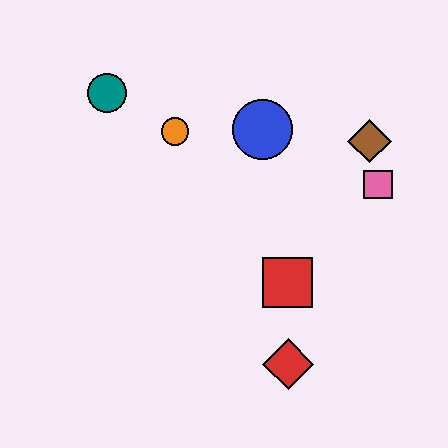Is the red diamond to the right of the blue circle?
Yes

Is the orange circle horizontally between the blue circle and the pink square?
No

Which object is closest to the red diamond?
The red square is closest to the red diamond.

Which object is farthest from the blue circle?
The red diamond is farthest from the blue circle.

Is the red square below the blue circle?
Yes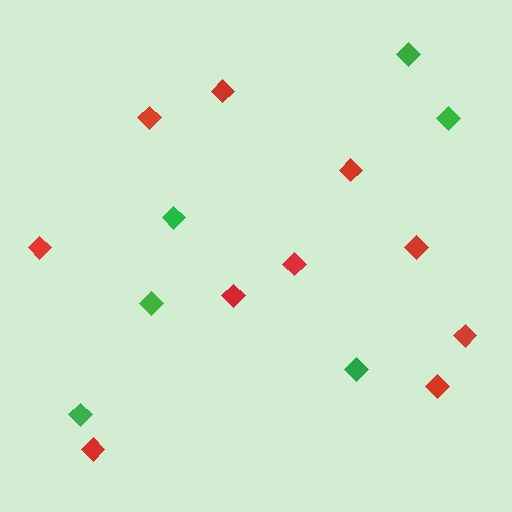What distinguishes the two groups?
There are 2 groups: one group of red diamonds (10) and one group of green diamonds (6).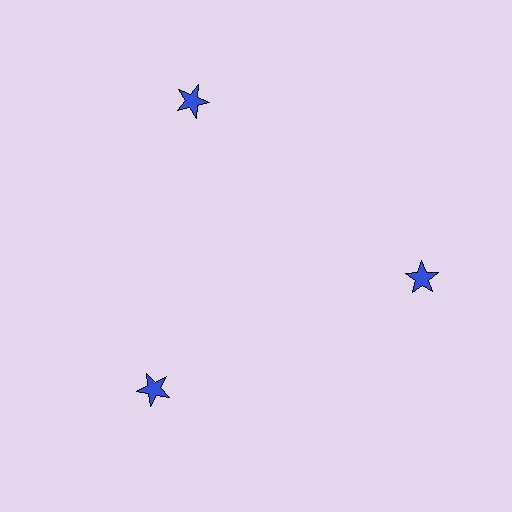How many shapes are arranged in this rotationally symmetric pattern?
There are 3 shapes, arranged in 3 groups of 1.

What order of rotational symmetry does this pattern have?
This pattern has 3-fold rotational symmetry.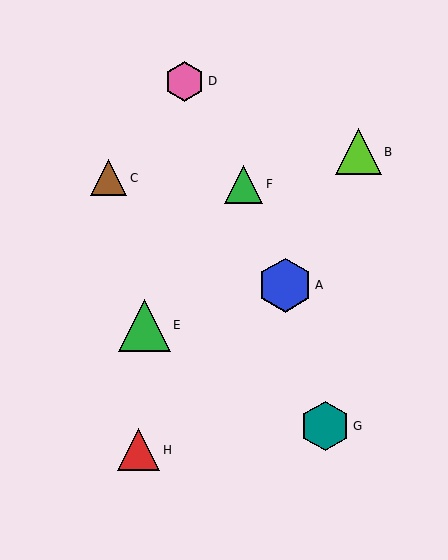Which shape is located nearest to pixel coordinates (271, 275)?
The blue hexagon (labeled A) at (285, 285) is nearest to that location.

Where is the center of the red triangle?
The center of the red triangle is at (139, 450).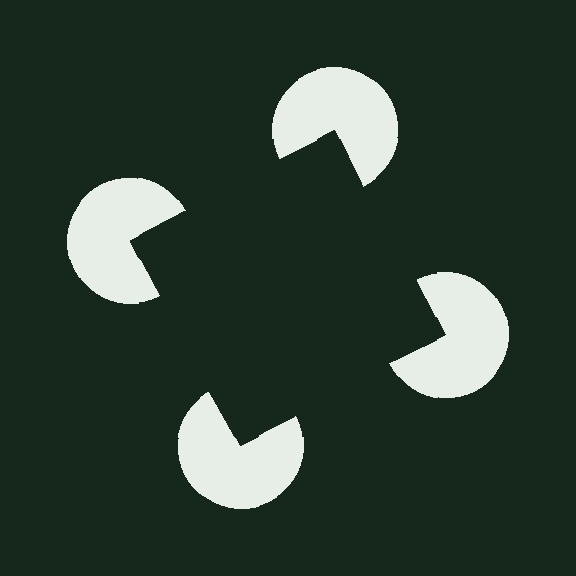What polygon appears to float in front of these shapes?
An illusory square — its edges are inferred from the aligned wedge cuts in the pac-man discs, not physically drawn.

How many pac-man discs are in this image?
There are 4 — one at each vertex of the illusory square.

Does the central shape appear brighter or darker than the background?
It typically appears slightly darker than the background, even though no actual brightness change is drawn.